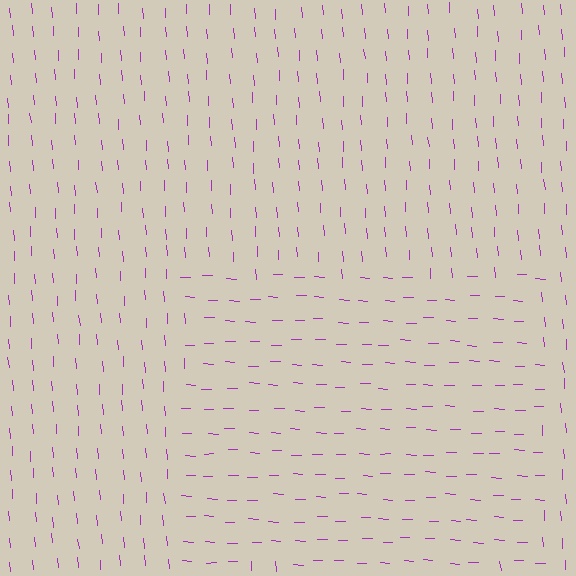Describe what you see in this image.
The image is filled with small purple line segments. A rectangle region in the image has lines oriented differently from the surrounding lines, creating a visible texture boundary.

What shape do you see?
I see a rectangle.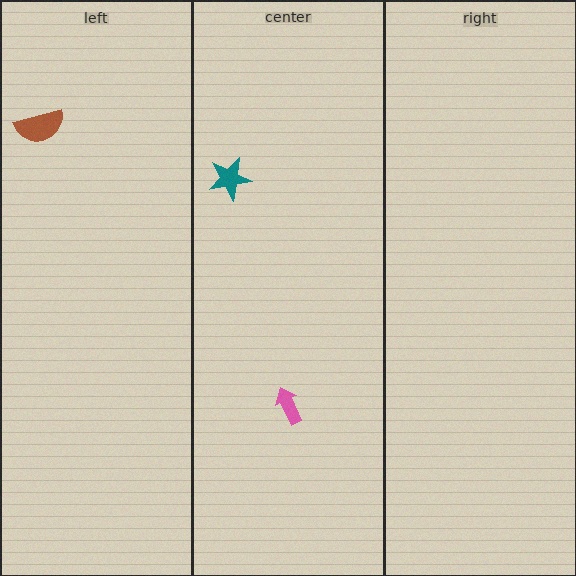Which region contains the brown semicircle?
The left region.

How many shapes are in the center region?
2.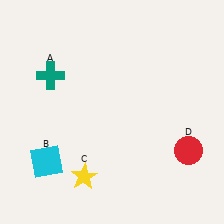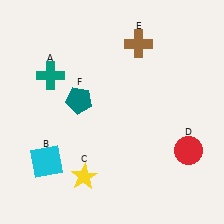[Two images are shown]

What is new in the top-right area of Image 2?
A brown cross (E) was added in the top-right area of Image 2.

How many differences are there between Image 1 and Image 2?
There are 2 differences between the two images.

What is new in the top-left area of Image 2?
A teal pentagon (F) was added in the top-left area of Image 2.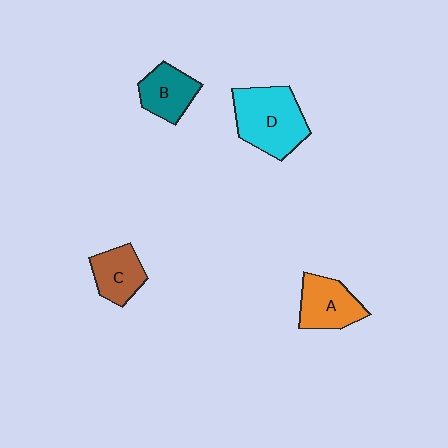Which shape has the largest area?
Shape D (cyan).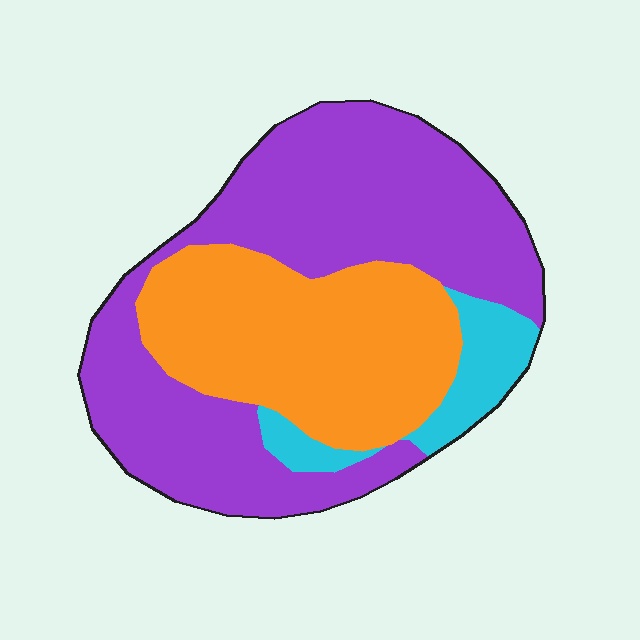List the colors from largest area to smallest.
From largest to smallest: purple, orange, cyan.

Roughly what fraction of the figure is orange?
Orange covers roughly 35% of the figure.